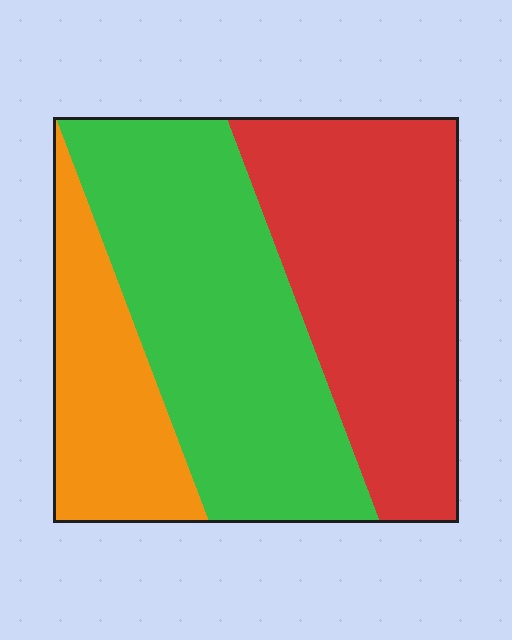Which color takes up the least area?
Orange, at roughly 20%.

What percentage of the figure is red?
Red covers around 40% of the figure.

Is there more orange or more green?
Green.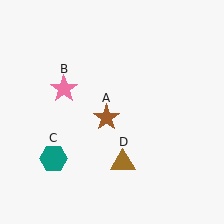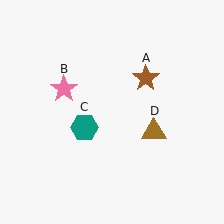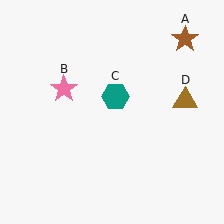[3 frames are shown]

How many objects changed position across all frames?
3 objects changed position: brown star (object A), teal hexagon (object C), brown triangle (object D).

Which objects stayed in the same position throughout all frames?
Pink star (object B) remained stationary.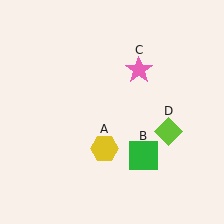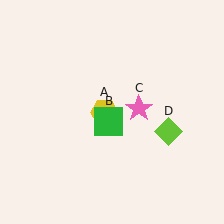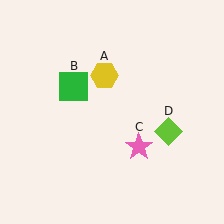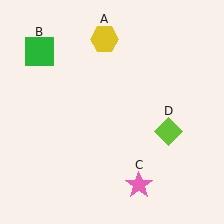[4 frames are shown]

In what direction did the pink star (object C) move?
The pink star (object C) moved down.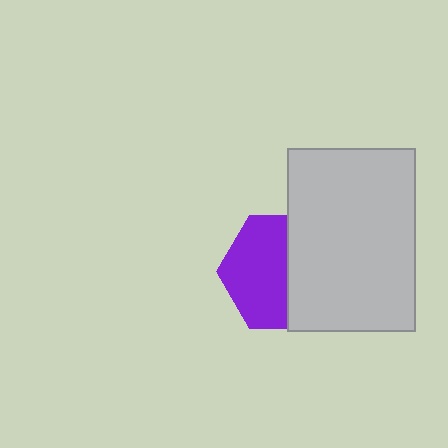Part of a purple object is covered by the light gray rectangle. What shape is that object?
It is a hexagon.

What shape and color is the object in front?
The object in front is a light gray rectangle.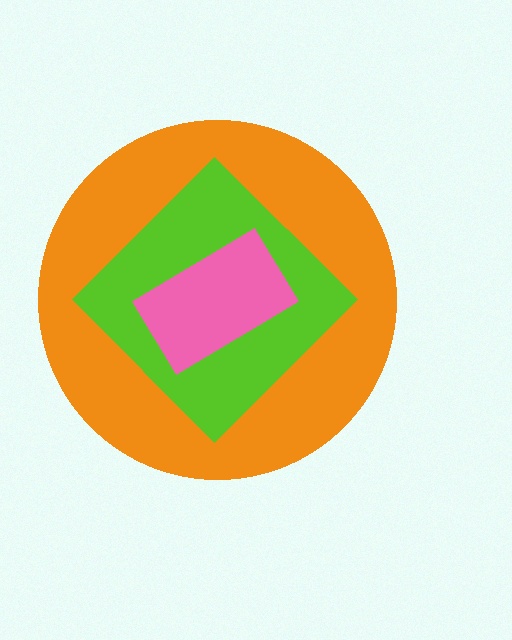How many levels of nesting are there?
3.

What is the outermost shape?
The orange circle.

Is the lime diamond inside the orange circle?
Yes.